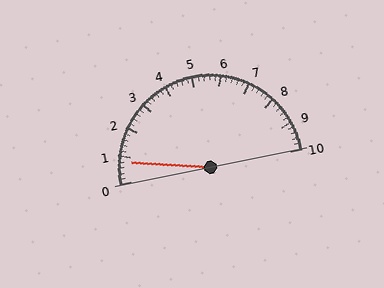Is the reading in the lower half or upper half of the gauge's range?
The reading is in the lower half of the range (0 to 10).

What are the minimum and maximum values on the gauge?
The gauge ranges from 0 to 10.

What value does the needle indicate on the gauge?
The needle indicates approximately 0.8.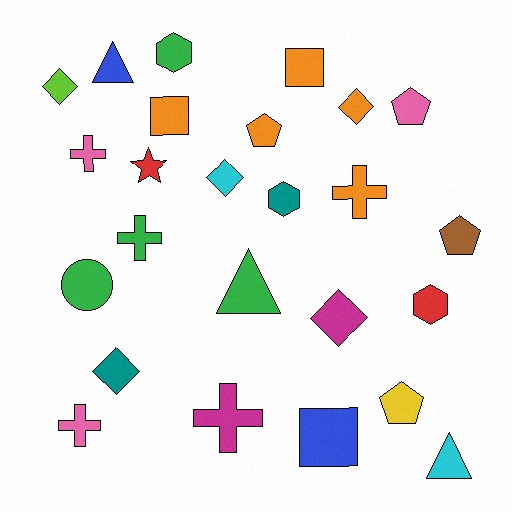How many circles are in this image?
There is 1 circle.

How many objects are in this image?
There are 25 objects.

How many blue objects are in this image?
There are 2 blue objects.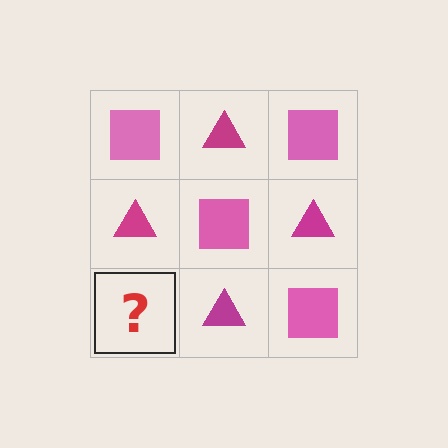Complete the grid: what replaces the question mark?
The question mark should be replaced with a pink square.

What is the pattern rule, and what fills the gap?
The rule is that it alternates pink square and magenta triangle in a checkerboard pattern. The gap should be filled with a pink square.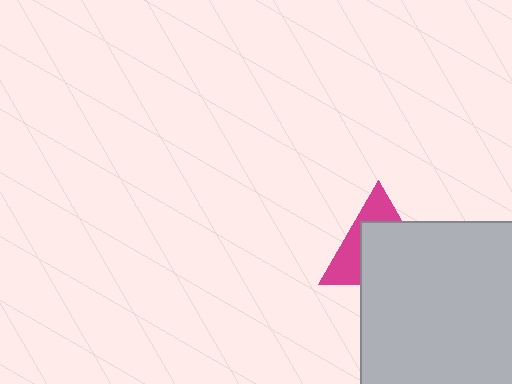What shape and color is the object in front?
The object in front is a light gray square.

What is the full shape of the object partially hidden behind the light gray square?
The partially hidden object is a magenta triangle.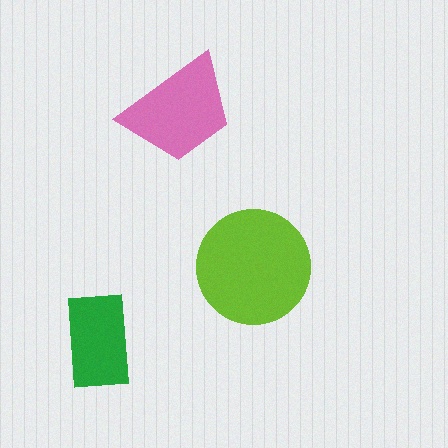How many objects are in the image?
There are 3 objects in the image.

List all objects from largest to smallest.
The lime circle, the pink trapezoid, the green rectangle.